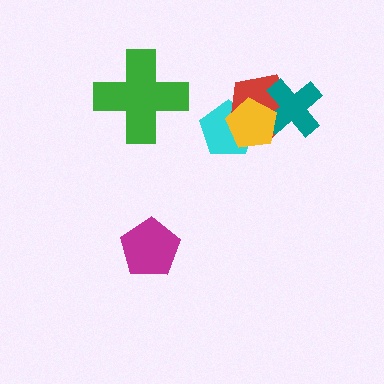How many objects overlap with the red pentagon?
3 objects overlap with the red pentagon.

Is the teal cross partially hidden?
Yes, it is partially covered by another shape.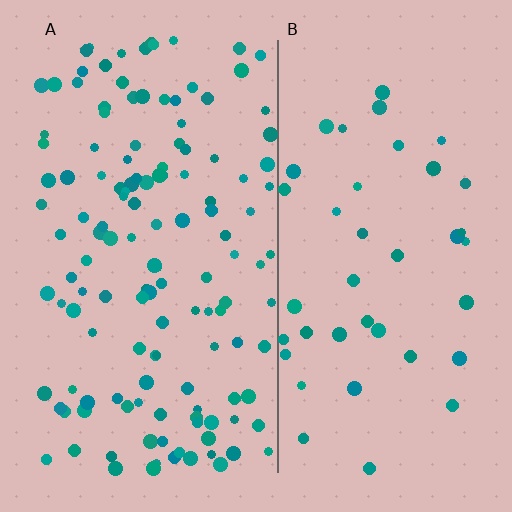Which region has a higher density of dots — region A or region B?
A (the left).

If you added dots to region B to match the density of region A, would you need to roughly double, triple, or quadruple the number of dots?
Approximately triple.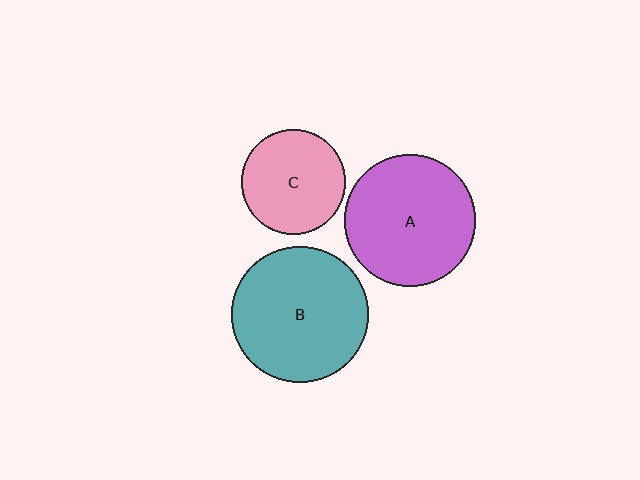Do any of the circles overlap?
No, none of the circles overlap.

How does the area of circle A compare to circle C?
Approximately 1.6 times.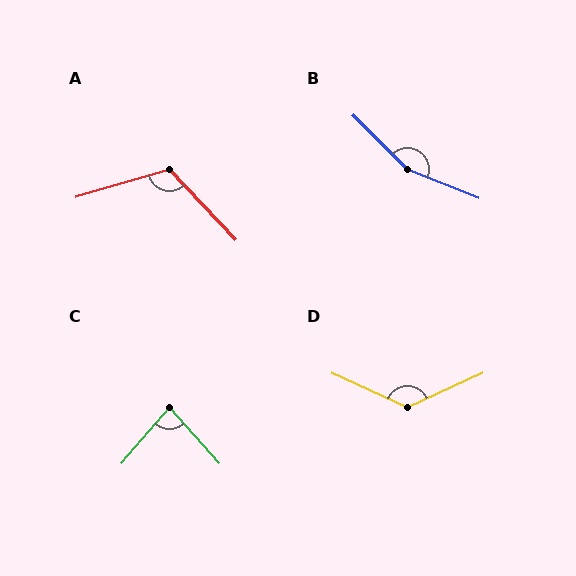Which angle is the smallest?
C, at approximately 83 degrees.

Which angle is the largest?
B, at approximately 157 degrees.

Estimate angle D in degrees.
Approximately 131 degrees.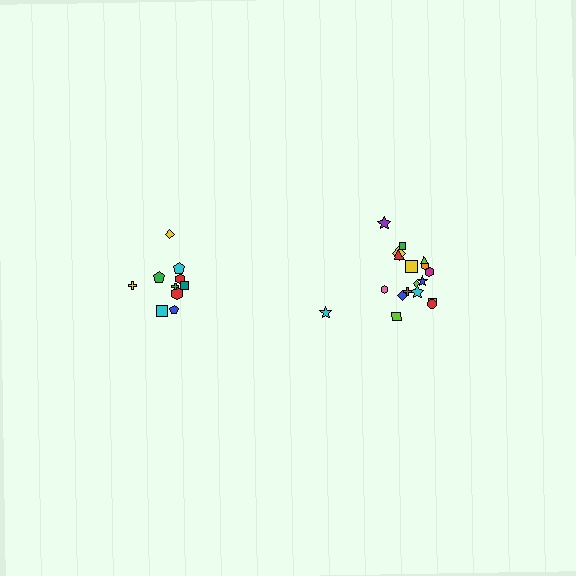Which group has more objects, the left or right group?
The right group.